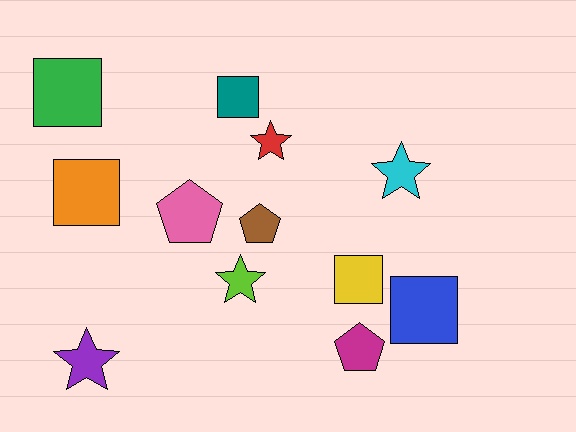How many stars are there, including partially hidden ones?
There are 4 stars.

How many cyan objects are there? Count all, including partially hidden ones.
There is 1 cyan object.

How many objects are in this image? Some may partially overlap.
There are 12 objects.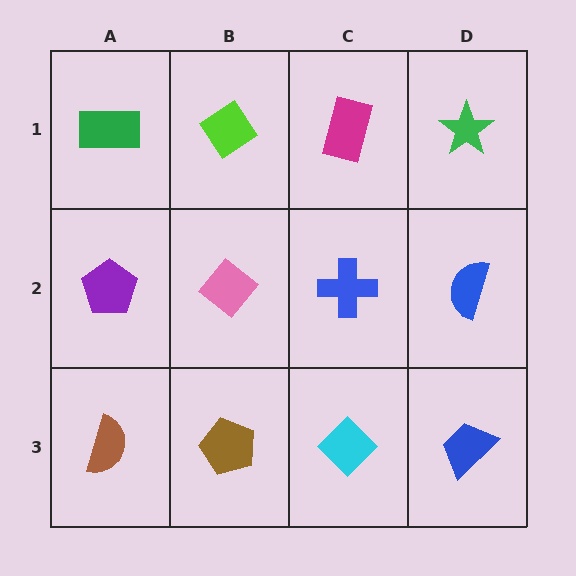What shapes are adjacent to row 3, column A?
A purple pentagon (row 2, column A), a brown pentagon (row 3, column B).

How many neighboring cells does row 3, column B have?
3.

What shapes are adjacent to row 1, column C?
A blue cross (row 2, column C), a lime diamond (row 1, column B), a green star (row 1, column D).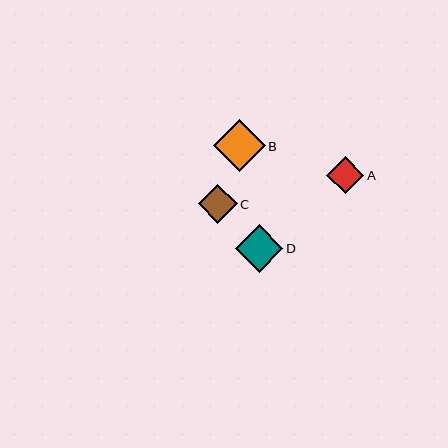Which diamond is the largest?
Diamond B is the largest with a size of approximately 52 pixels.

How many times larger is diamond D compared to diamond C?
Diamond D is approximately 1.2 times the size of diamond C.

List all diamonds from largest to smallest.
From largest to smallest: B, D, C, A.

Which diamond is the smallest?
Diamond A is the smallest with a size of approximately 37 pixels.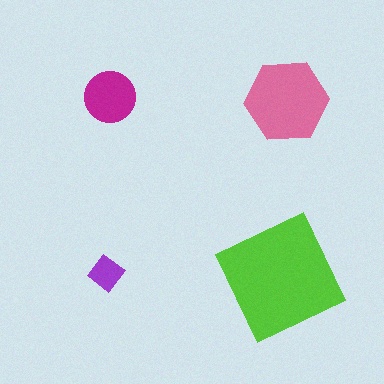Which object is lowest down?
The lime square is bottommost.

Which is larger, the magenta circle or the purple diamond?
The magenta circle.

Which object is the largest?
The lime square.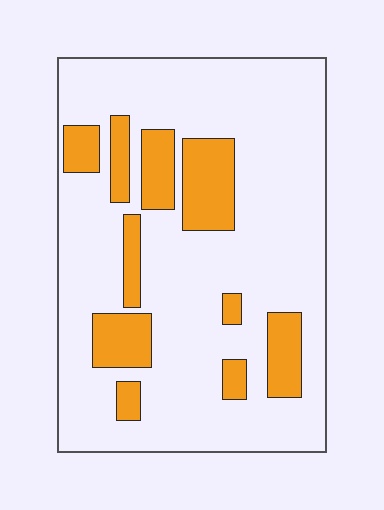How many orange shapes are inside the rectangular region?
10.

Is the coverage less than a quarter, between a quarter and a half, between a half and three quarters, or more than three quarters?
Less than a quarter.